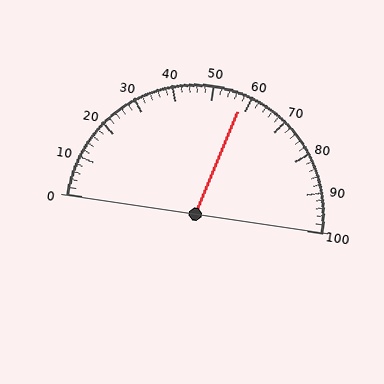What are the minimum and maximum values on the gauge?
The gauge ranges from 0 to 100.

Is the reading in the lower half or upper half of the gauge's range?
The reading is in the upper half of the range (0 to 100).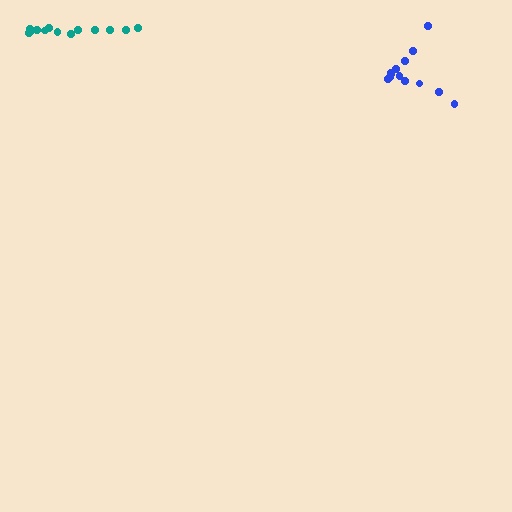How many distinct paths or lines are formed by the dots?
There are 2 distinct paths.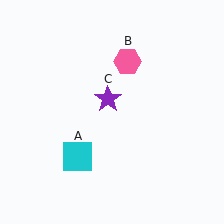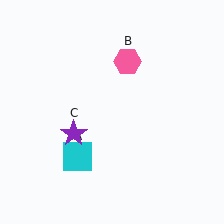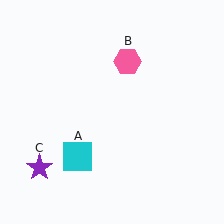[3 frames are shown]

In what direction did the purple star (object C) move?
The purple star (object C) moved down and to the left.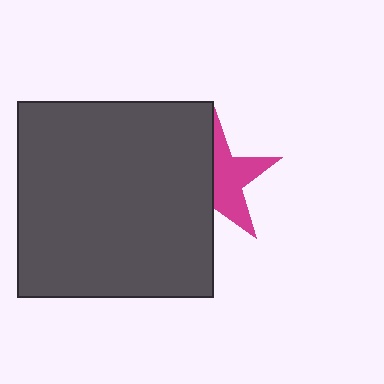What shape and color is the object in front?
The object in front is a dark gray square.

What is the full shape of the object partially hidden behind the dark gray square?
The partially hidden object is a magenta star.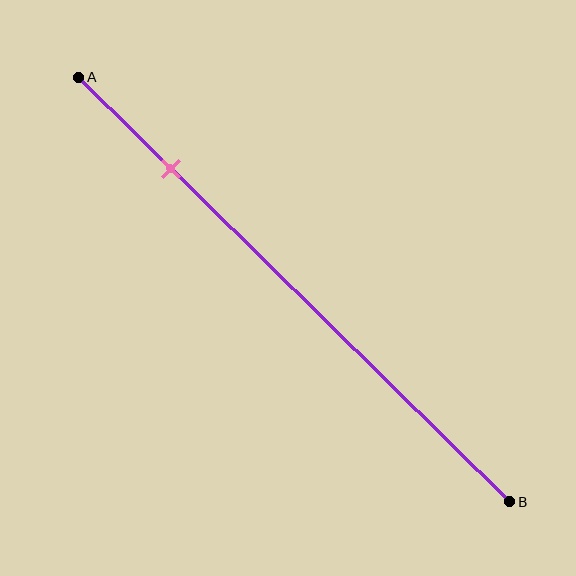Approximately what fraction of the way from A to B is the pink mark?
The pink mark is approximately 20% of the way from A to B.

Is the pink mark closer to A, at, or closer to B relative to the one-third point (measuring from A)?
The pink mark is closer to point A than the one-third point of segment AB.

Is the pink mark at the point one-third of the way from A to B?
No, the mark is at about 20% from A, not at the 33% one-third point.